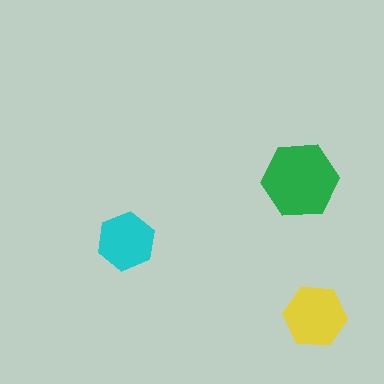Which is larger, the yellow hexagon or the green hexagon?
The green one.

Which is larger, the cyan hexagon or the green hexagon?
The green one.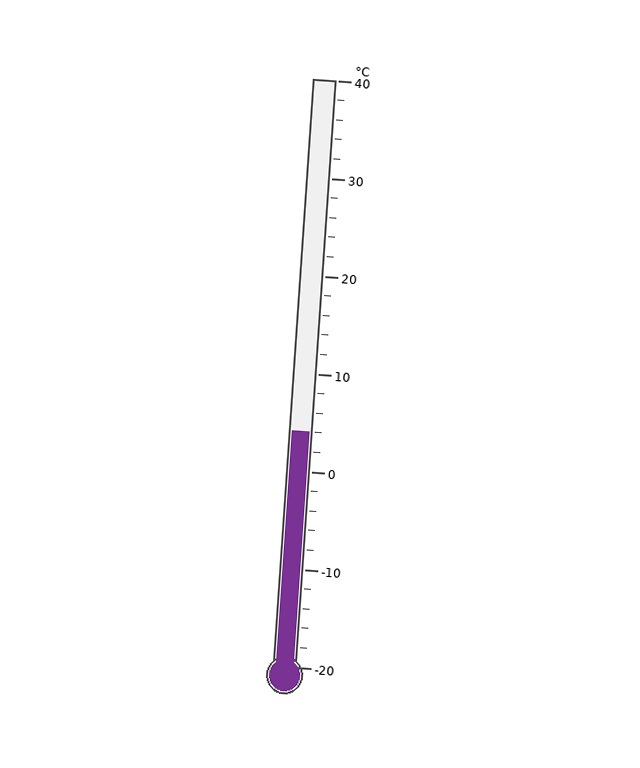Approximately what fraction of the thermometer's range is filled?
The thermometer is filled to approximately 40% of its range.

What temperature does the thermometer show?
The thermometer shows approximately 4°C.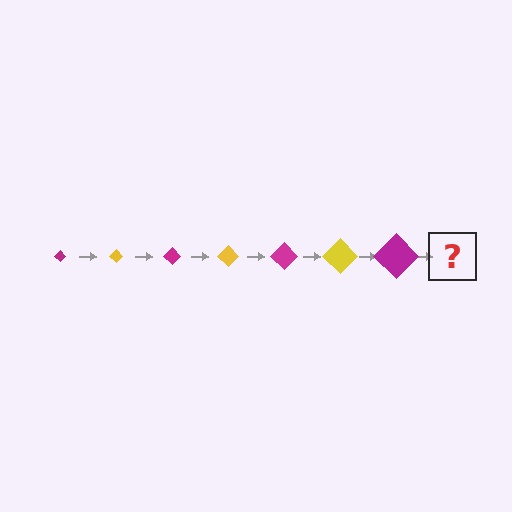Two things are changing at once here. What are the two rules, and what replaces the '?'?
The two rules are that the diamond grows larger each step and the color cycles through magenta and yellow. The '?' should be a yellow diamond, larger than the previous one.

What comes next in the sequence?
The next element should be a yellow diamond, larger than the previous one.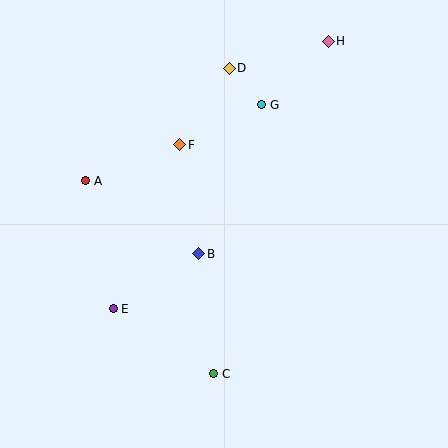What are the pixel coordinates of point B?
Point B is at (199, 254).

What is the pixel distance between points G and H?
The distance between G and H is 92 pixels.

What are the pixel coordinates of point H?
Point H is at (328, 41).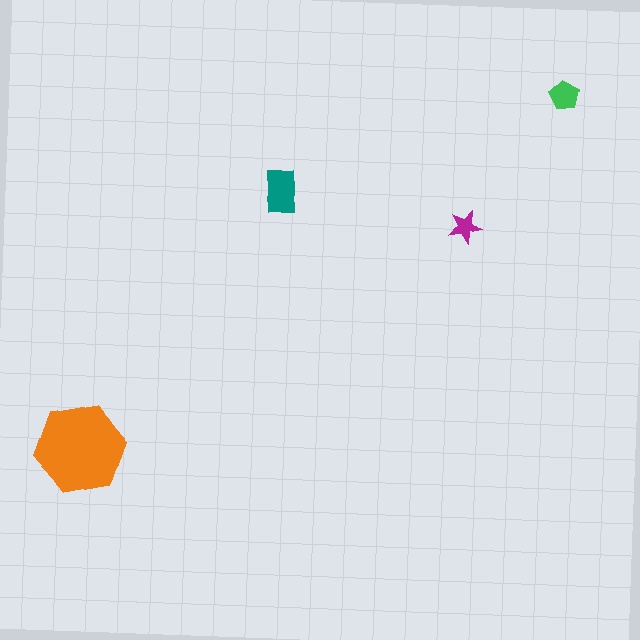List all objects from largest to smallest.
The orange hexagon, the teal rectangle, the green pentagon, the magenta star.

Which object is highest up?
The green pentagon is topmost.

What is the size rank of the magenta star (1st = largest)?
4th.